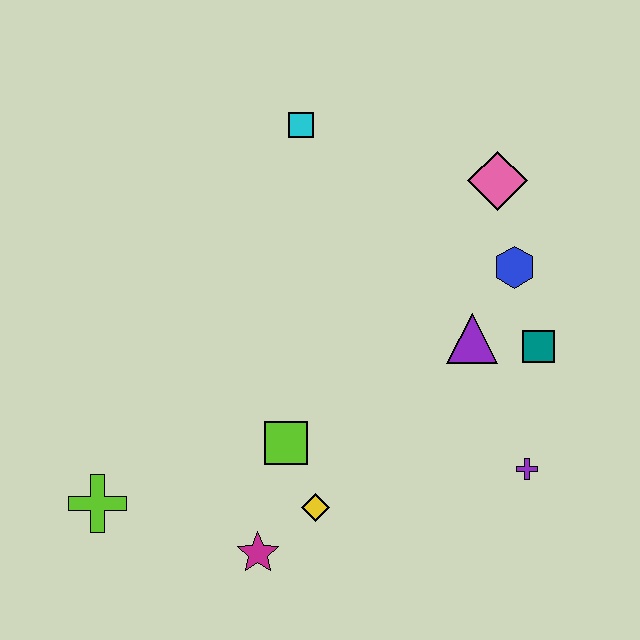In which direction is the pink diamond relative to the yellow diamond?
The pink diamond is above the yellow diamond.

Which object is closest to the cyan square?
The pink diamond is closest to the cyan square.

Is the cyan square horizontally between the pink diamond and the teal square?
No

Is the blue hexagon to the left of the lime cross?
No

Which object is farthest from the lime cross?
The pink diamond is farthest from the lime cross.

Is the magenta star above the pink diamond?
No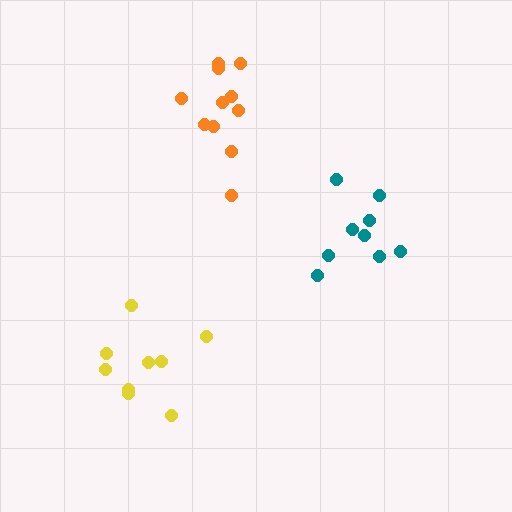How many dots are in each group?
Group 1: 9 dots, Group 2: 9 dots, Group 3: 11 dots (29 total).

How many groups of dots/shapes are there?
There are 3 groups.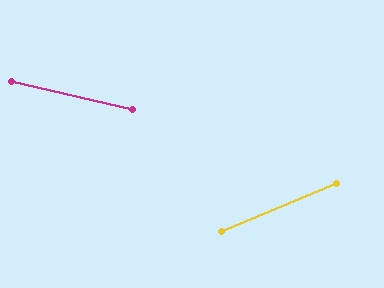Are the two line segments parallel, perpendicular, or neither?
Neither parallel nor perpendicular — they differ by about 36°.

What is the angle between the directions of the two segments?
Approximately 36 degrees.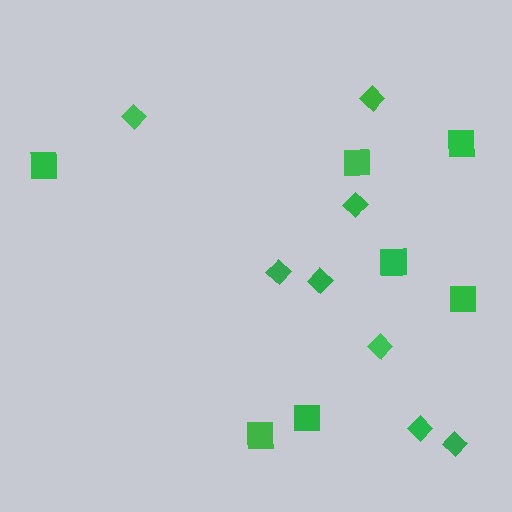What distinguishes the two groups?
There are 2 groups: one group of diamonds (8) and one group of squares (7).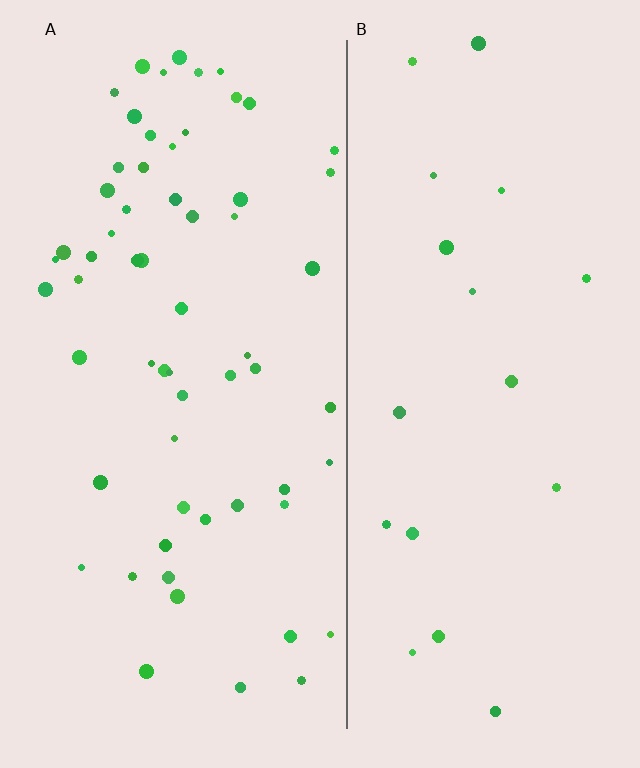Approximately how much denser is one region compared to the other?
Approximately 3.2× — region A over region B.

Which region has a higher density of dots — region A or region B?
A (the left).